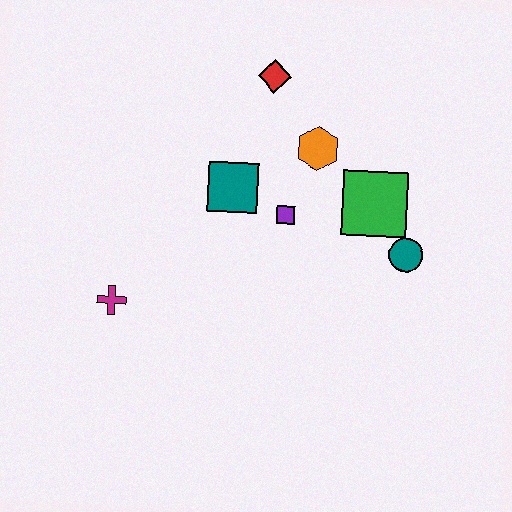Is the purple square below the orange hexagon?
Yes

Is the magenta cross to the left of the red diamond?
Yes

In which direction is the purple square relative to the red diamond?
The purple square is below the red diamond.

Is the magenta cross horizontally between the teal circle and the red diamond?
No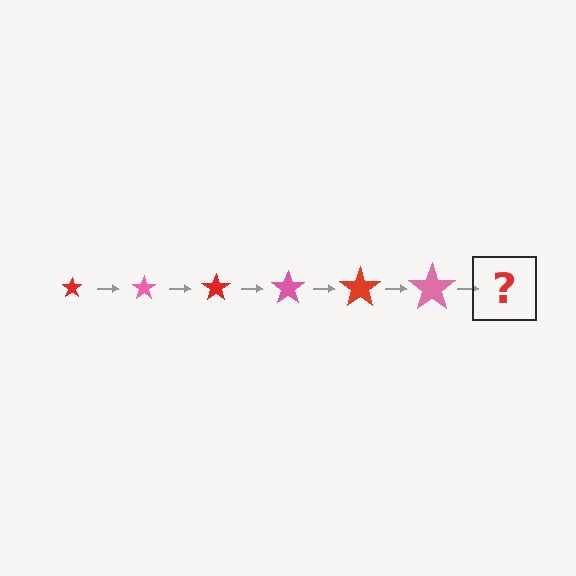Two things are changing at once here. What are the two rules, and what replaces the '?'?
The two rules are that the star grows larger each step and the color cycles through red and pink. The '?' should be a red star, larger than the previous one.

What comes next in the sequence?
The next element should be a red star, larger than the previous one.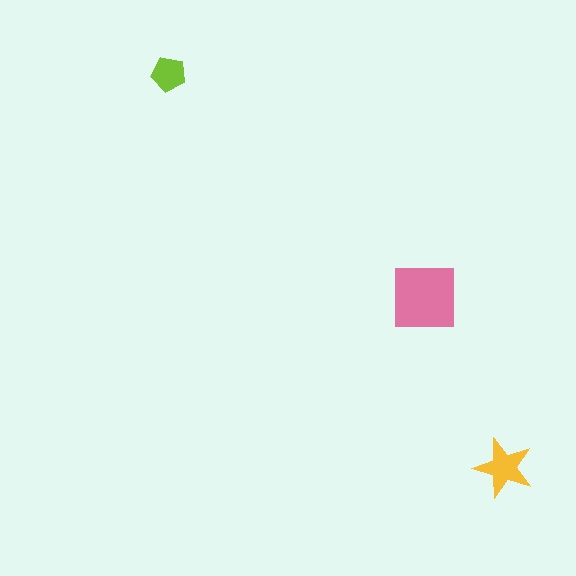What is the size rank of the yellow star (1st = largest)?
2nd.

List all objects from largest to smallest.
The pink square, the yellow star, the lime pentagon.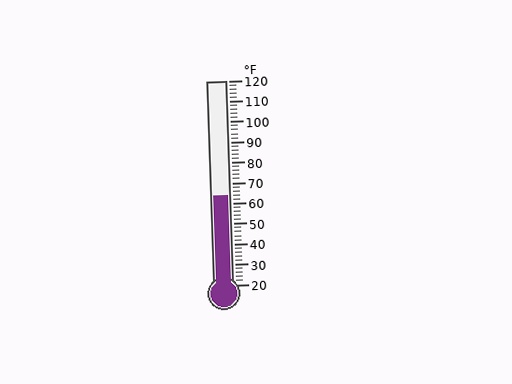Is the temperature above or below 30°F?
The temperature is above 30°F.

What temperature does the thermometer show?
The thermometer shows approximately 64°F.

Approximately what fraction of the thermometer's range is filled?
The thermometer is filled to approximately 45% of its range.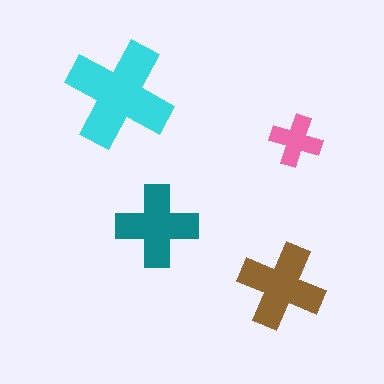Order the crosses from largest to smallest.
the cyan one, the brown one, the teal one, the pink one.